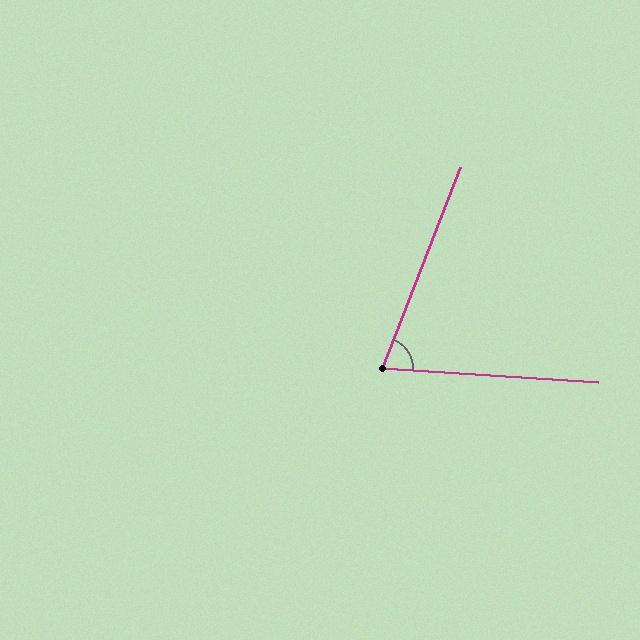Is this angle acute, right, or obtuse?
It is acute.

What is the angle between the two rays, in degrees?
Approximately 72 degrees.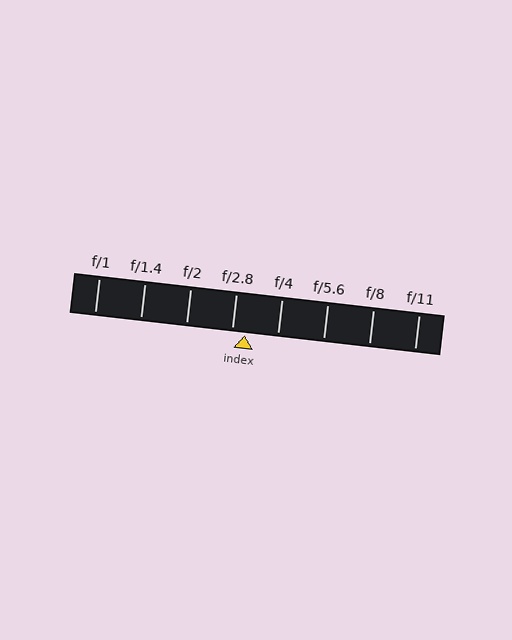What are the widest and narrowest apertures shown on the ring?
The widest aperture shown is f/1 and the narrowest is f/11.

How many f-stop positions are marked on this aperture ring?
There are 8 f-stop positions marked.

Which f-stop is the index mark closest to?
The index mark is closest to f/2.8.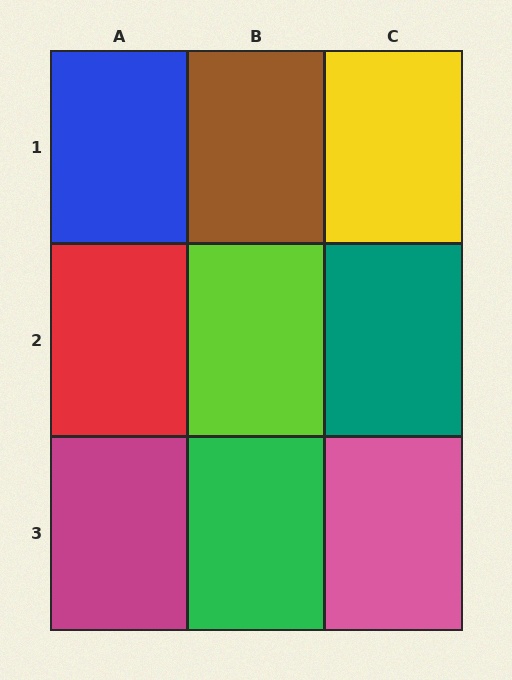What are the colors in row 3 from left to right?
Magenta, green, pink.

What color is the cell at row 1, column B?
Brown.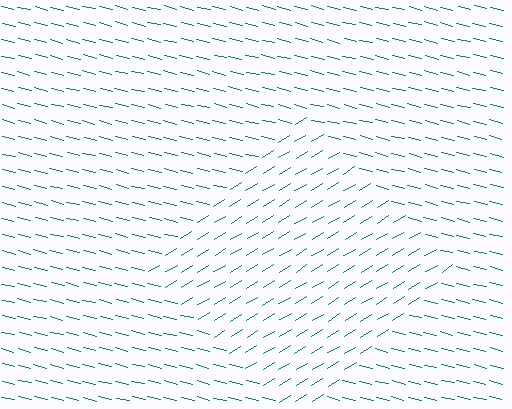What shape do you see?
I see a diamond.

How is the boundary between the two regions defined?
The boundary is defined purely by a change in line orientation (approximately 45 degrees difference). All lines are the same color and thickness.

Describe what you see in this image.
The image is filled with small teal line segments. A diamond region in the image has lines oriented differently from the surrounding lines, creating a visible texture boundary.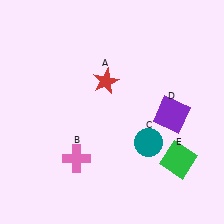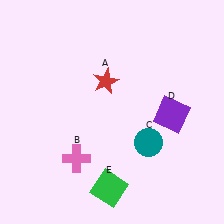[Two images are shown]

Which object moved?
The green square (E) moved left.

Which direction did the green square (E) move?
The green square (E) moved left.